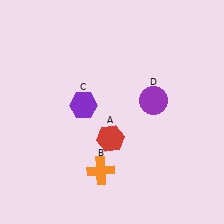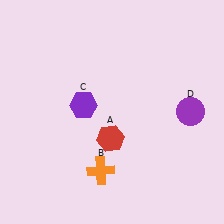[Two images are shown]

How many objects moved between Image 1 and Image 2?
1 object moved between the two images.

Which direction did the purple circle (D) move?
The purple circle (D) moved right.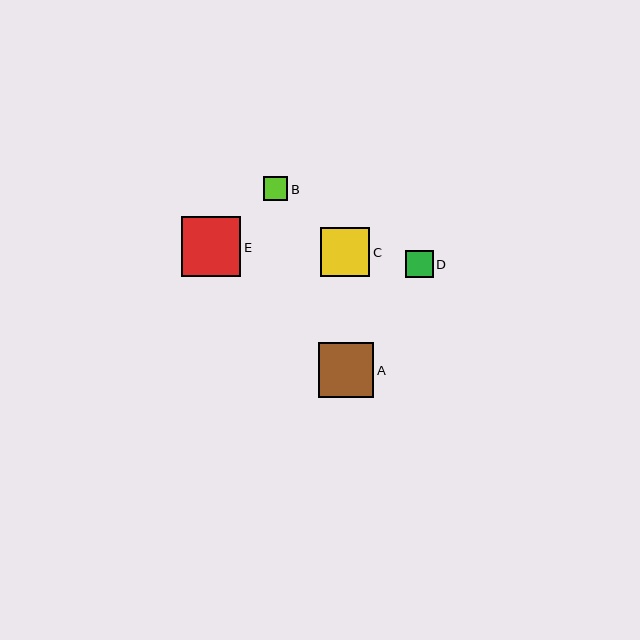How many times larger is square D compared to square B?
Square D is approximately 1.2 times the size of square B.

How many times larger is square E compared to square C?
Square E is approximately 1.2 times the size of square C.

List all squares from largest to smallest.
From largest to smallest: E, A, C, D, B.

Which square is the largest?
Square E is the largest with a size of approximately 59 pixels.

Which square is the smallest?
Square B is the smallest with a size of approximately 24 pixels.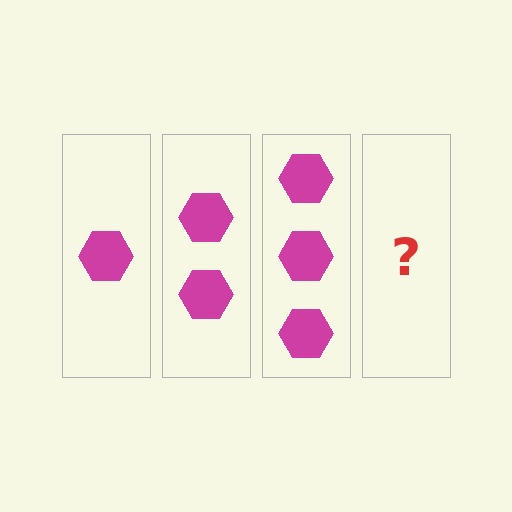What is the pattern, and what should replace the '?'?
The pattern is that each step adds one more hexagon. The '?' should be 4 hexagons.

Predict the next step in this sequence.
The next step is 4 hexagons.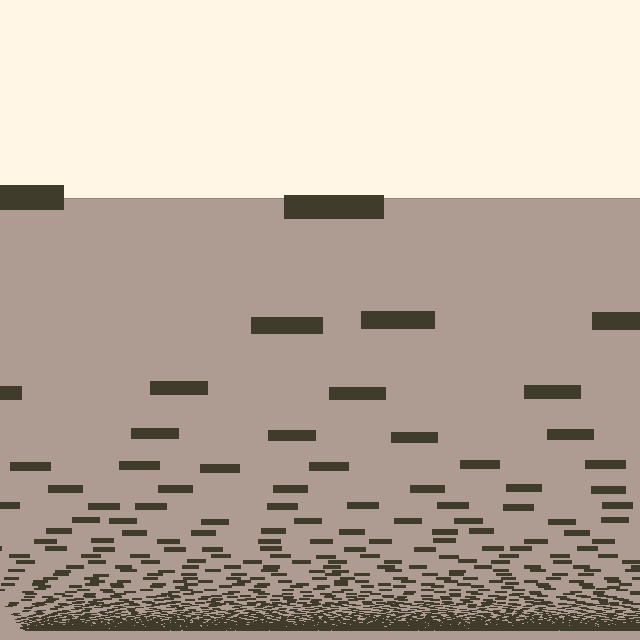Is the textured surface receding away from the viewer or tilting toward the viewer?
The surface appears to tilt toward the viewer. Texture elements get larger and sparser toward the top.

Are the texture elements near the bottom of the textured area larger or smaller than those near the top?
Smaller. The gradient is inverted — elements near the bottom are smaller and denser.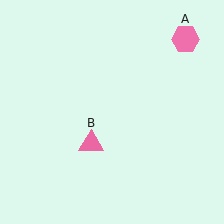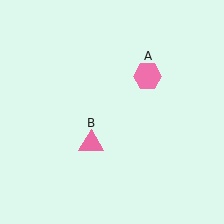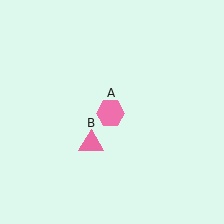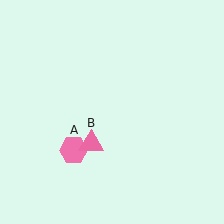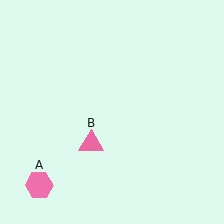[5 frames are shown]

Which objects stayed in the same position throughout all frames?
Pink triangle (object B) remained stationary.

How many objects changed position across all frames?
1 object changed position: pink hexagon (object A).